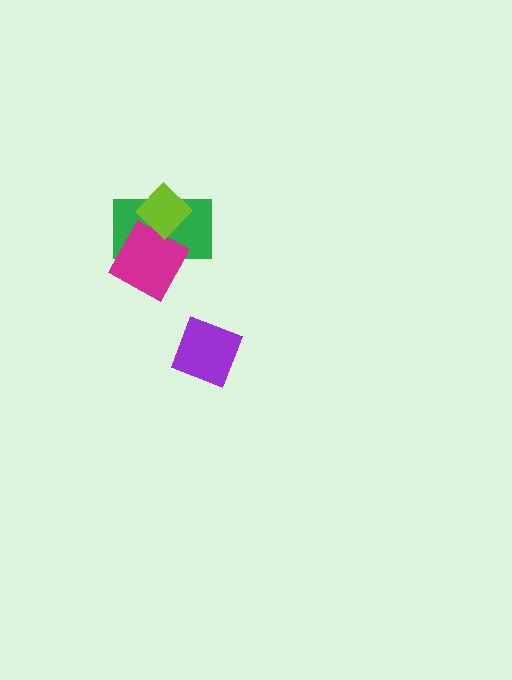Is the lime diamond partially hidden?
No, no other shape covers it.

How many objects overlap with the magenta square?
2 objects overlap with the magenta square.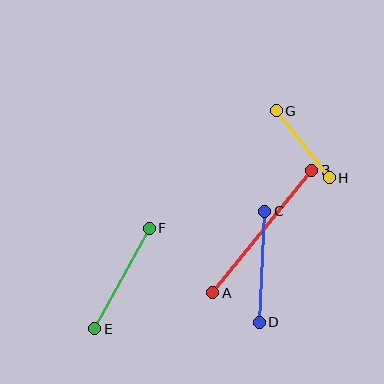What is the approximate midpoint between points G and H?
The midpoint is at approximately (303, 144) pixels.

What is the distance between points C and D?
The distance is approximately 112 pixels.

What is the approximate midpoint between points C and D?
The midpoint is at approximately (262, 267) pixels.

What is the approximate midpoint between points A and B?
The midpoint is at approximately (262, 232) pixels.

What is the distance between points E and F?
The distance is approximately 114 pixels.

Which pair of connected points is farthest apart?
Points A and B are farthest apart.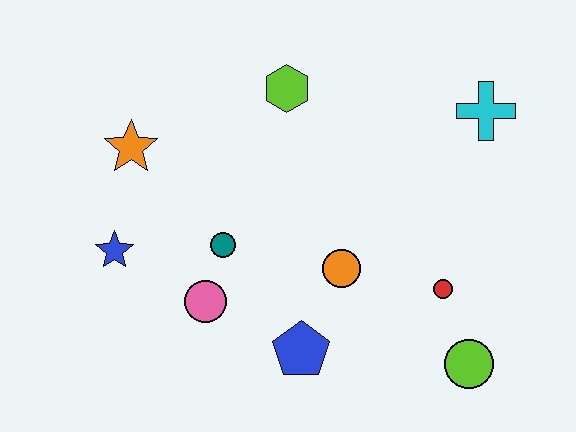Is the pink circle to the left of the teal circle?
Yes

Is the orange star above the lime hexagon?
No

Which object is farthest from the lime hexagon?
The lime circle is farthest from the lime hexagon.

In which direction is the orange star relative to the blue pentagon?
The orange star is above the blue pentagon.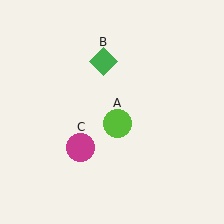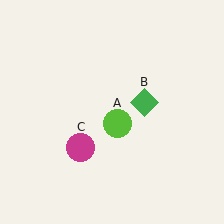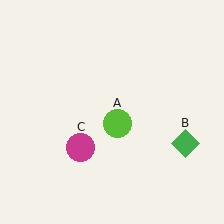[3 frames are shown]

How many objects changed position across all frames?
1 object changed position: green diamond (object B).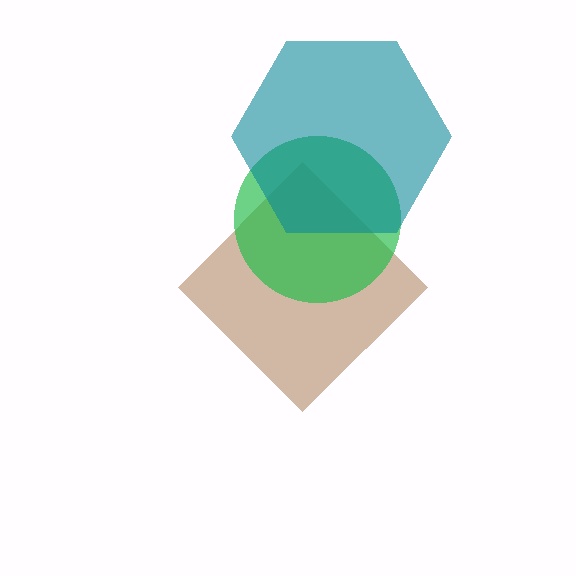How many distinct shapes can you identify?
There are 3 distinct shapes: a brown diamond, a green circle, a teal hexagon.